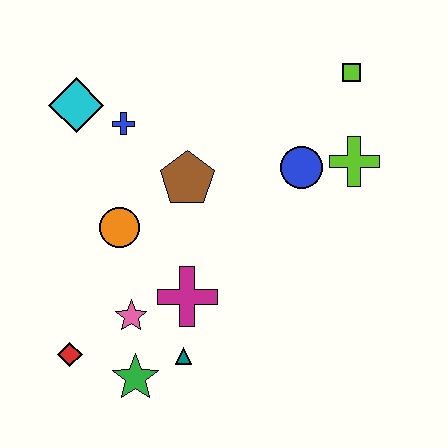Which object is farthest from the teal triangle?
The lime square is farthest from the teal triangle.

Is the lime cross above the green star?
Yes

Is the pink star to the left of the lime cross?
Yes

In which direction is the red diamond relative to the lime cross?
The red diamond is to the left of the lime cross.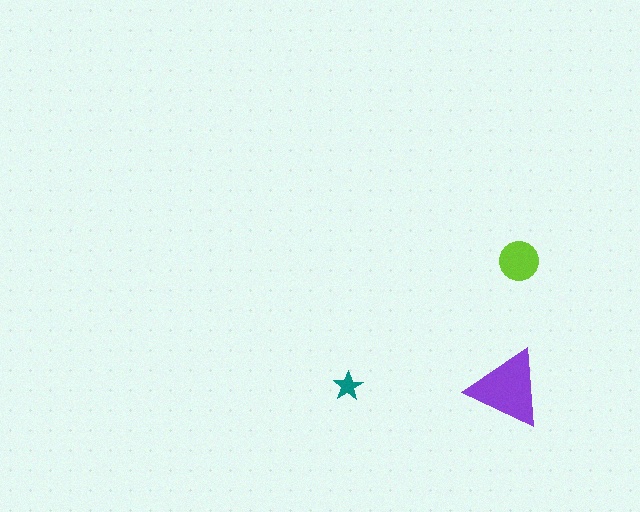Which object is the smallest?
The teal star.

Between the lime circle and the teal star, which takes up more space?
The lime circle.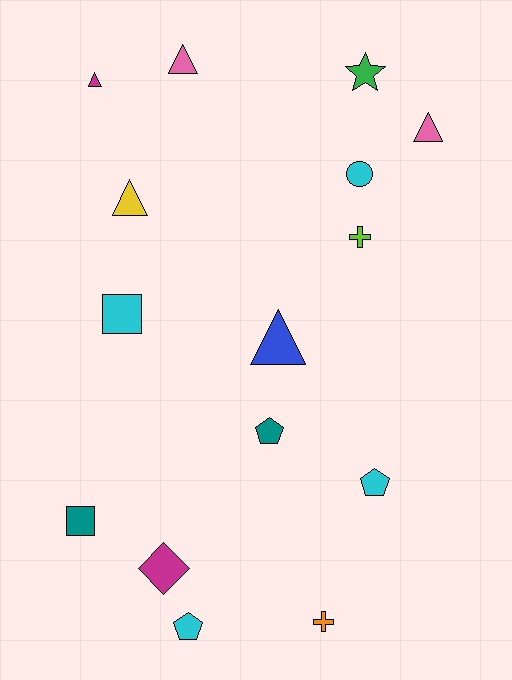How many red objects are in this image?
There are no red objects.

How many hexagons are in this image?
There are no hexagons.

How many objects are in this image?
There are 15 objects.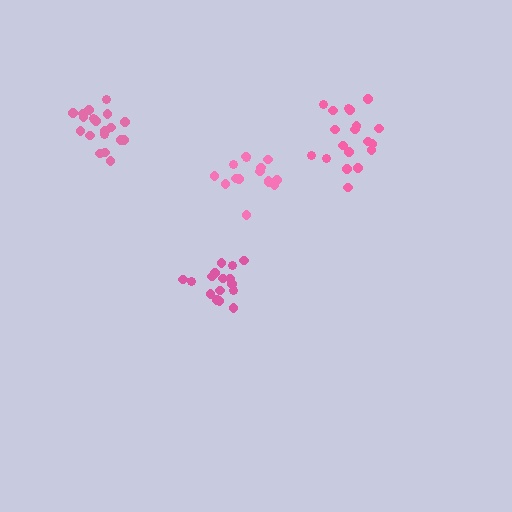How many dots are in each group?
Group 1: 15 dots, Group 2: 19 dots, Group 3: 16 dots, Group 4: 19 dots (69 total).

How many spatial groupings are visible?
There are 4 spatial groupings.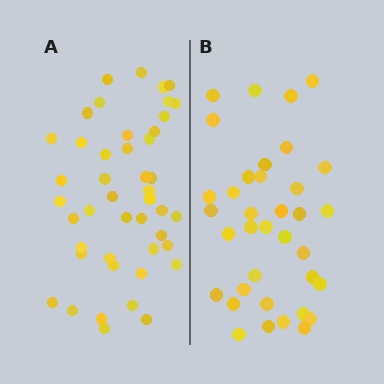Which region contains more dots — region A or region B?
Region A (the left region) has more dots.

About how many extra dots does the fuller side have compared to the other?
Region A has roughly 8 or so more dots than region B.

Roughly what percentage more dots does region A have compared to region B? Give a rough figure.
About 25% more.